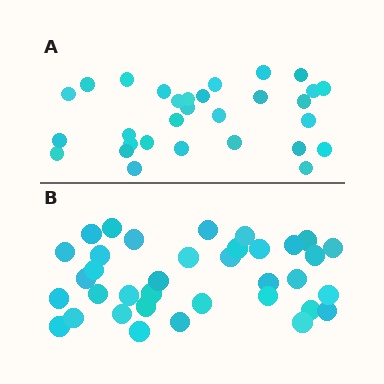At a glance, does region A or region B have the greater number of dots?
Region B (the bottom region) has more dots.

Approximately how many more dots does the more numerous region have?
Region B has about 6 more dots than region A.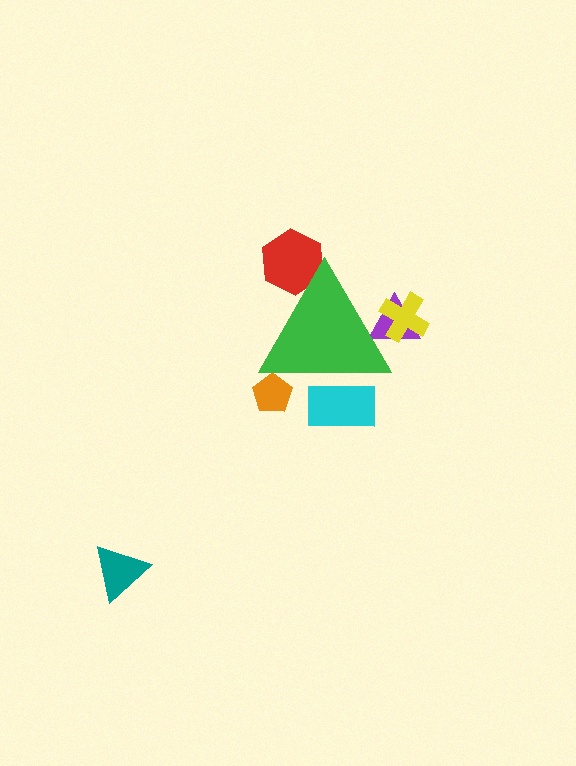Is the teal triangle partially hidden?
No, the teal triangle is fully visible.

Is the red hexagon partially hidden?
Yes, the red hexagon is partially hidden behind the green triangle.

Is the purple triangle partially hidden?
Yes, the purple triangle is partially hidden behind the green triangle.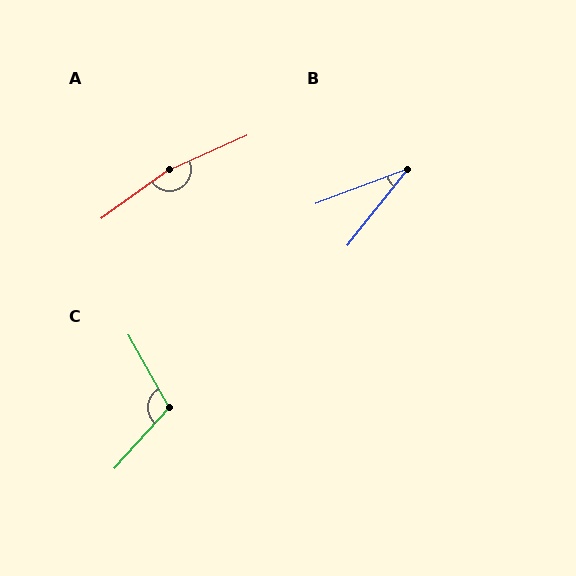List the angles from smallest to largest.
B (31°), C (109°), A (169°).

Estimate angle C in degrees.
Approximately 109 degrees.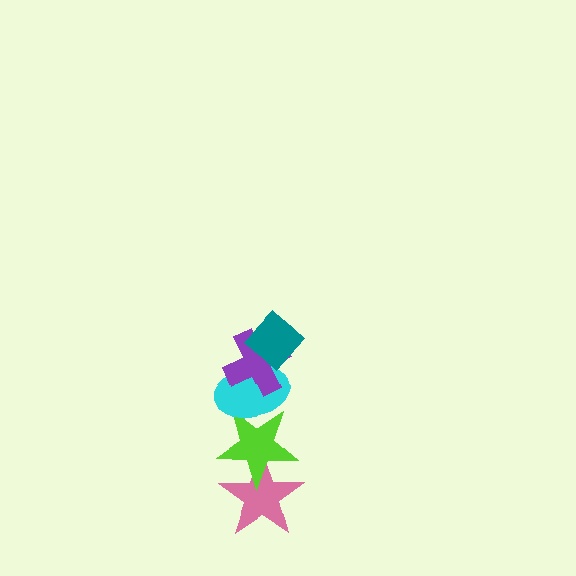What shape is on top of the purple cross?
The teal diamond is on top of the purple cross.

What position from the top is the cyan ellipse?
The cyan ellipse is 3rd from the top.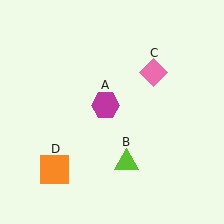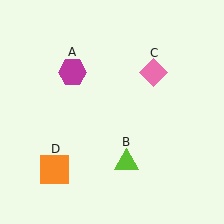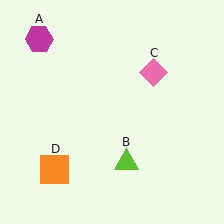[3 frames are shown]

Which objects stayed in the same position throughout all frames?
Lime triangle (object B) and pink diamond (object C) and orange square (object D) remained stationary.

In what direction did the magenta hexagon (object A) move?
The magenta hexagon (object A) moved up and to the left.